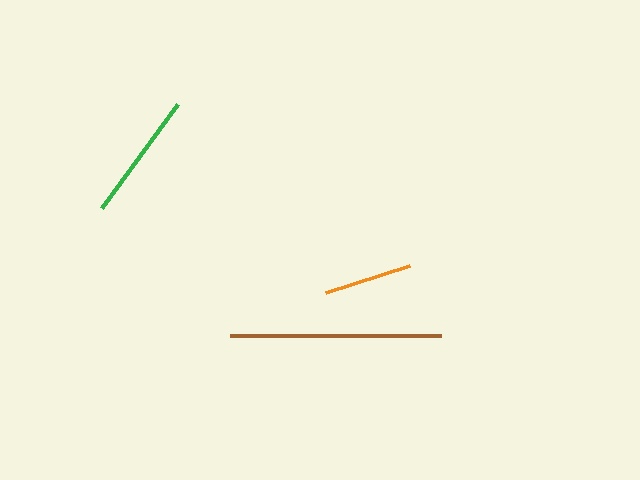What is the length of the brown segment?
The brown segment is approximately 211 pixels long.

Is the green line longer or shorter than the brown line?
The brown line is longer than the green line.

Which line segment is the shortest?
The orange line is the shortest at approximately 88 pixels.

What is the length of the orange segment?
The orange segment is approximately 88 pixels long.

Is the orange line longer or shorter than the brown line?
The brown line is longer than the orange line.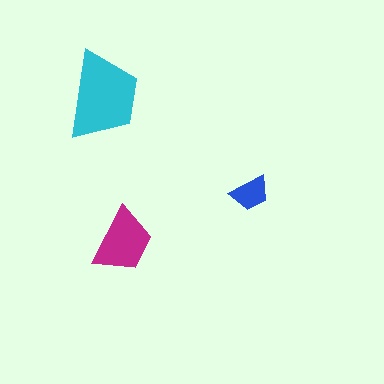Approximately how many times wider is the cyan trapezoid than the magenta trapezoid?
About 1.5 times wider.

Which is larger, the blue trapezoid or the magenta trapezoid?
The magenta one.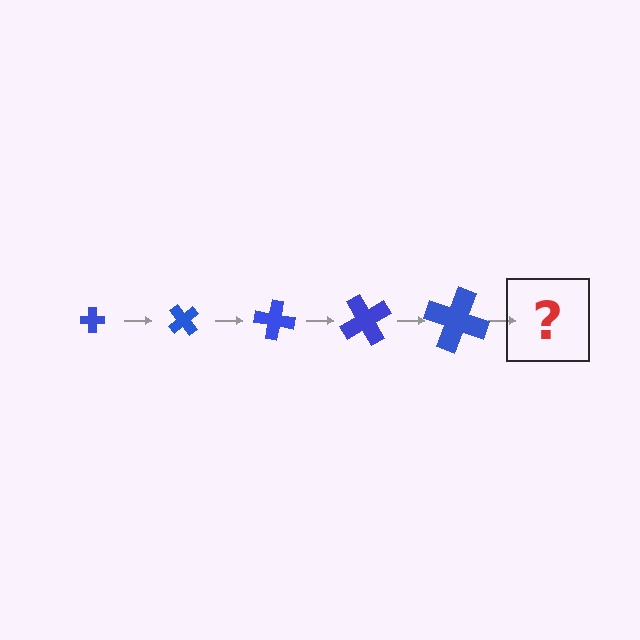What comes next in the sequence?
The next element should be a cross, larger than the previous one and rotated 250 degrees from the start.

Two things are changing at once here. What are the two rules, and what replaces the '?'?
The two rules are that the cross grows larger each step and it rotates 50 degrees each step. The '?' should be a cross, larger than the previous one and rotated 250 degrees from the start.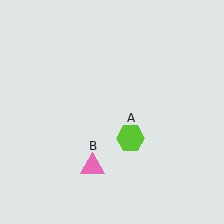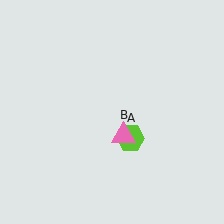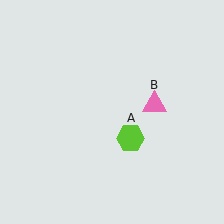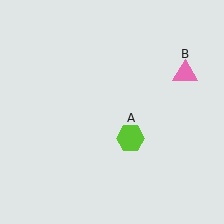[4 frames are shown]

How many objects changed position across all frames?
1 object changed position: pink triangle (object B).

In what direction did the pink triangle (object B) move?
The pink triangle (object B) moved up and to the right.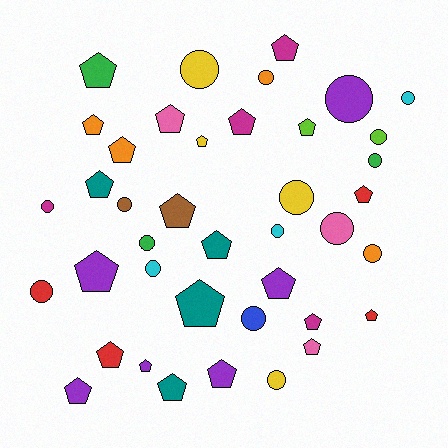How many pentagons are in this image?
There are 23 pentagons.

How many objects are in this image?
There are 40 objects.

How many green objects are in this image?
There are 3 green objects.